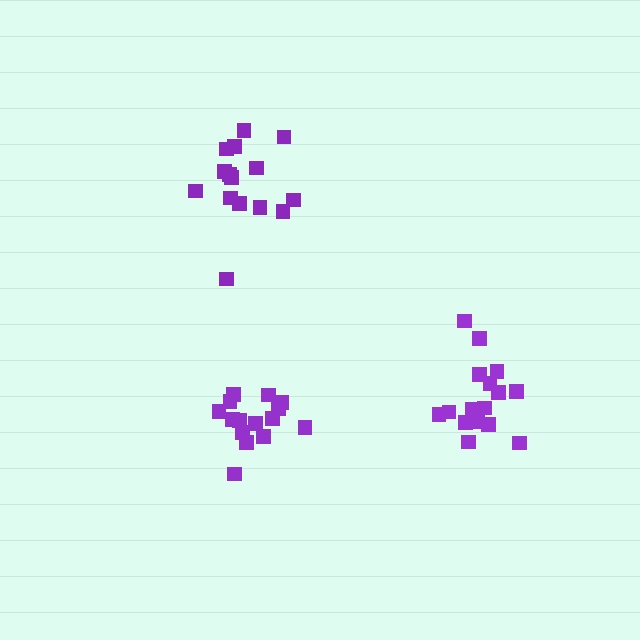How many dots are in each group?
Group 1: 16 dots, Group 2: 15 dots, Group 3: 15 dots (46 total).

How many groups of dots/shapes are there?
There are 3 groups.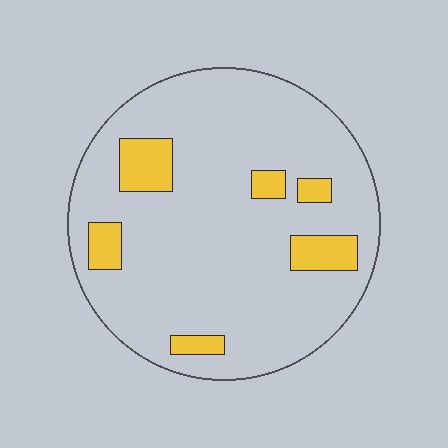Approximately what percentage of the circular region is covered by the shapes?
Approximately 15%.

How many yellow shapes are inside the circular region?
6.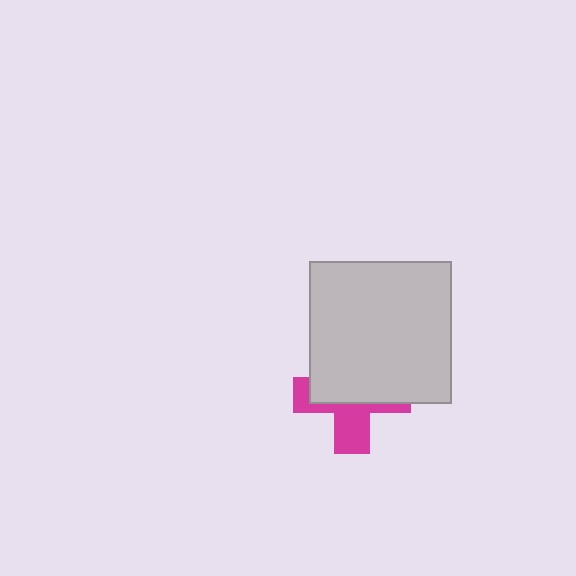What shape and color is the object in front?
The object in front is a light gray square.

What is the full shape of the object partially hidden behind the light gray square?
The partially hidden object is a magenta cross.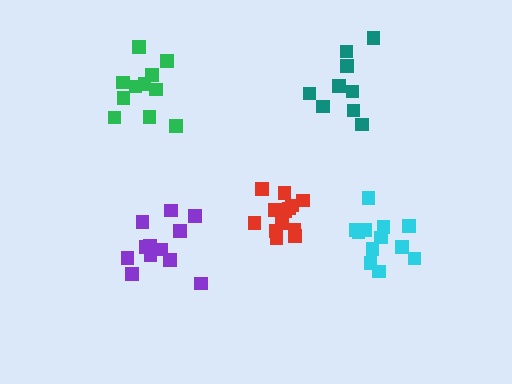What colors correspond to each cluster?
The clusters are colored: red, cyan, teal, green, purple.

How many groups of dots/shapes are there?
There are 5 groups.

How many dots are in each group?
Group 1: 14 dots, Group 2: 12 dots, Group 3: 9 dots, Group 4: 11 dots, Group 5: 12 dots (58 total).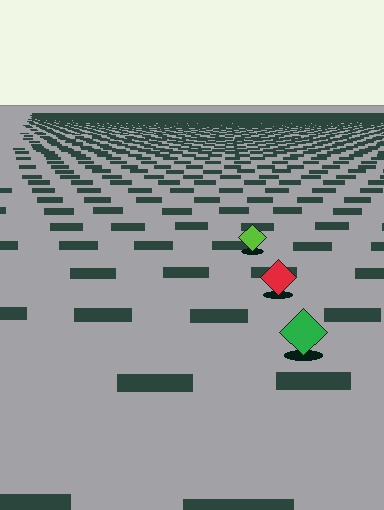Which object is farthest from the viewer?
The lime diamond is farthest from the viewer. It appears smaller and the ground texture around it is denser.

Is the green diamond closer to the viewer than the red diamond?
Yes. The green diamond is closer — you can tell from the texture gradient: the ground texture is coarser near it.